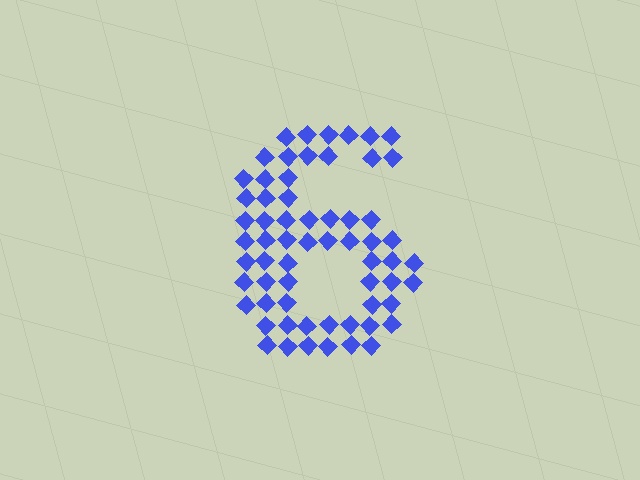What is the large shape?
The large shape is the digit 6.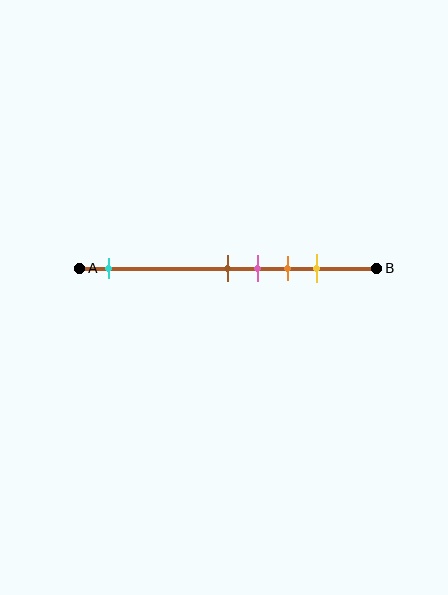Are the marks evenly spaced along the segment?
No, the marks are not evenly spaced.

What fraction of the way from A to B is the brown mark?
The brown mark is approximately 50% (0.5) of the way from A to B.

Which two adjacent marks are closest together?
The brown and pink marks are the closest adjacent pair.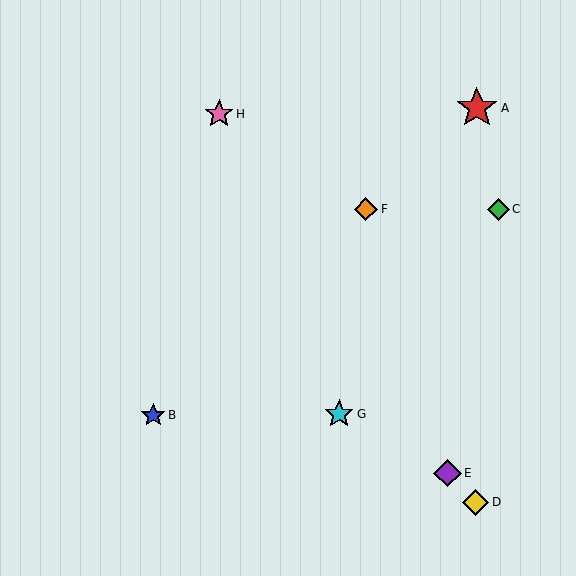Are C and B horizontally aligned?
No, C is at y≈209 and B is at y≈415.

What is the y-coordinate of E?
Object E is at y≈473.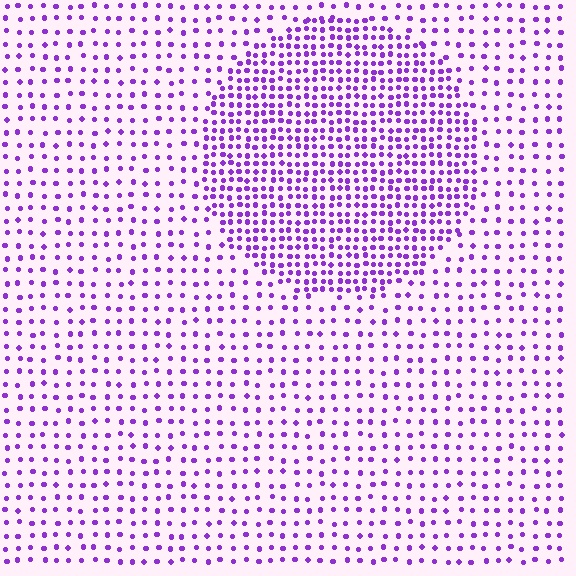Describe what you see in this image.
The image contains small purple elements arranged at two different densities. A circle-shaped region is visible where the elements are more densely packed than the surrounding area.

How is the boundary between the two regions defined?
The boundary is defined by a change in element density (approximately 2.3x ratio). All elements are the same color, size, and shape.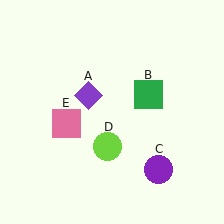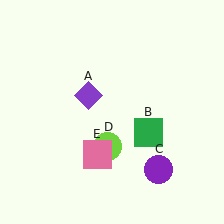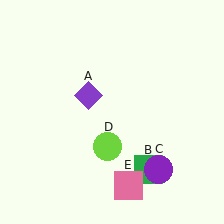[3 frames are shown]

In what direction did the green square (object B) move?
The green square (object B) moved down.